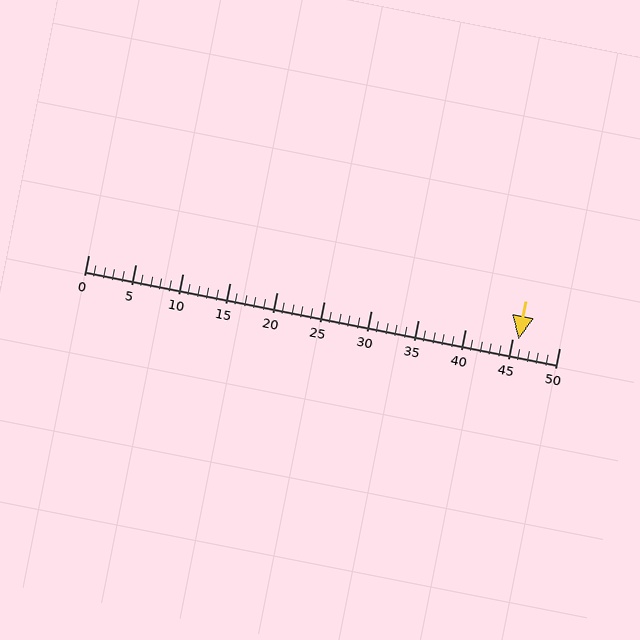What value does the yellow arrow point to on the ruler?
The yellow arrow points to approximately 46.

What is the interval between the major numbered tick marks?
The major tick marks are spaced 5 units apart.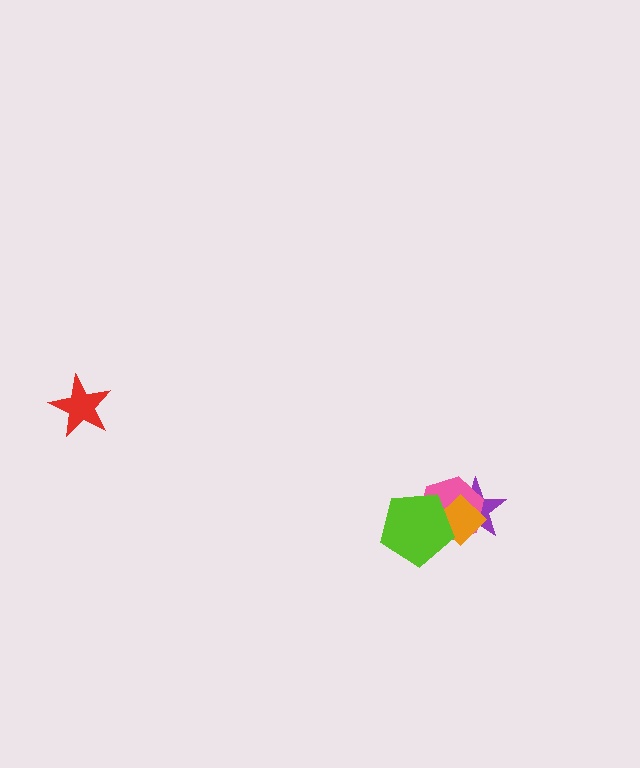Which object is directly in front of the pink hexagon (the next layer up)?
The orange diamond is directly in front of the pink hexagon.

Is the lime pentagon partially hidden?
No, no other shape covers it.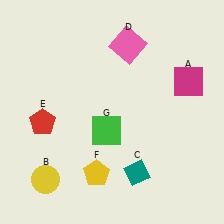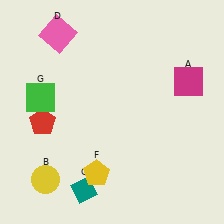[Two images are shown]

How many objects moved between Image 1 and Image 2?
3 objects moved between the two images.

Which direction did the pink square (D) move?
The pink square (D) moved left.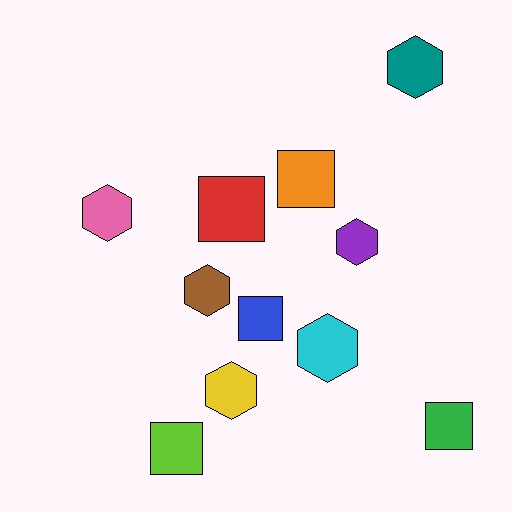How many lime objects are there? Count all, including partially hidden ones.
There is 1 lime object.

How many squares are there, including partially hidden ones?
There are 5 squares.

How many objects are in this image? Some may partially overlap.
There are 11 objects.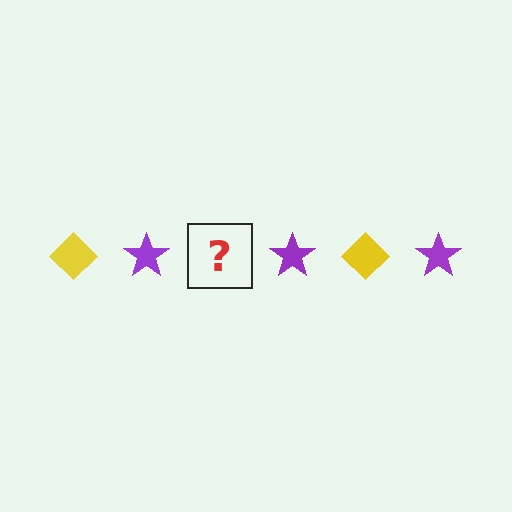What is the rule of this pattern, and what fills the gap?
The rule is that the pattern alternates between yellow diamond and purple star. The gap should be filled with a yellow diamond.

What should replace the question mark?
The question mark should be replaced with a yellow diamond.